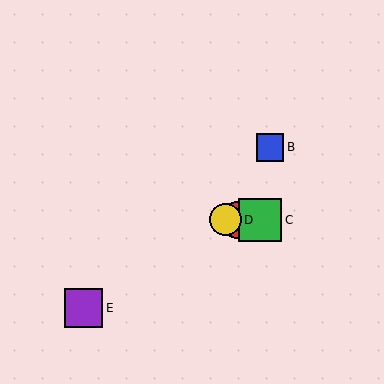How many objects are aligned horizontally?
3 objects (A, C, D) are aligned horizontally.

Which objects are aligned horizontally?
Objects A, C, D are aligned horizontally.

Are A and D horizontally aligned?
Yes, both are at y≈220.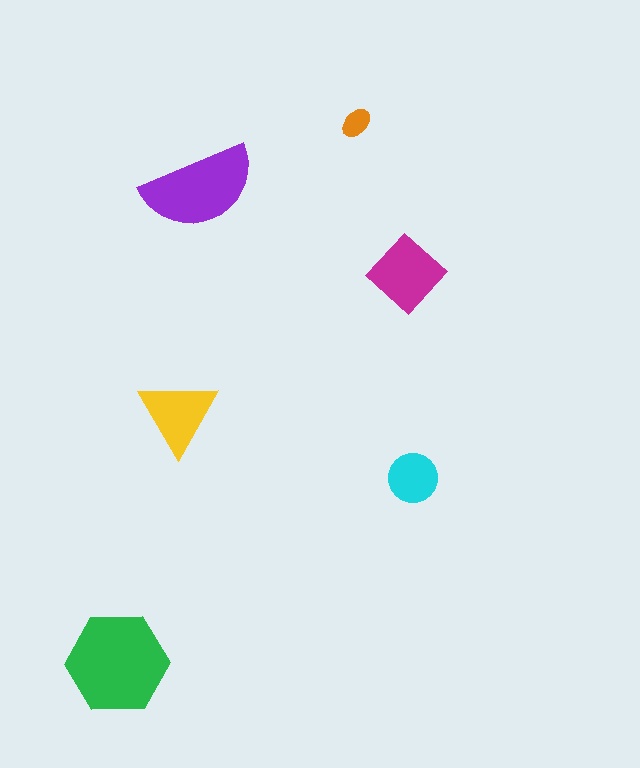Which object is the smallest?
The orange ellipse.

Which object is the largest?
The green hexagon.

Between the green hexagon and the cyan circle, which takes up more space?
The green hexagon.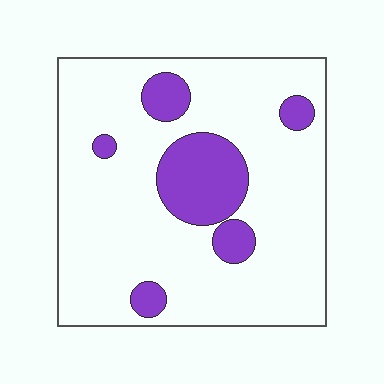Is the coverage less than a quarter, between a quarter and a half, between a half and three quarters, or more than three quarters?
Less than a quarter.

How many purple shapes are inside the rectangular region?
6.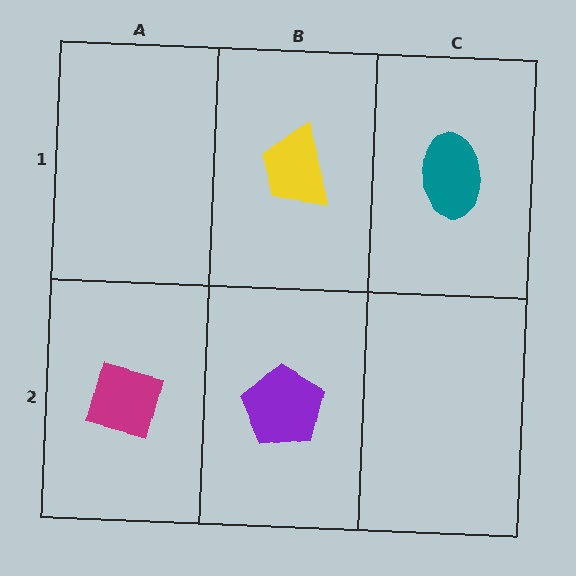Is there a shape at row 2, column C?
No, that cell is empty.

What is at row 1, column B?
A yellow trapezoid.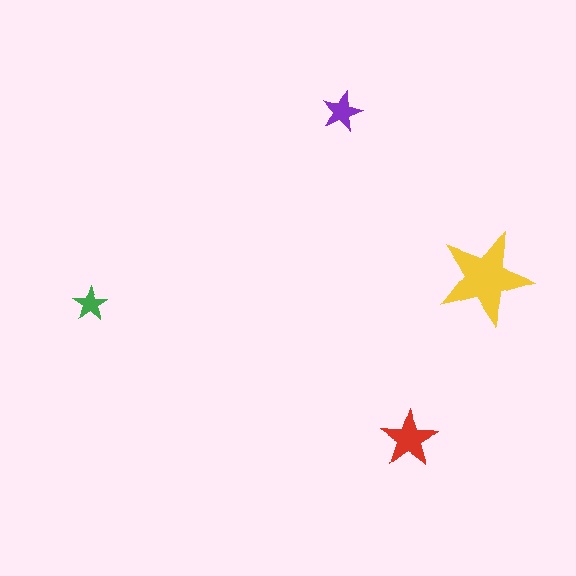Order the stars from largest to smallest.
the yellow one, the red one, the purple one, the green one.